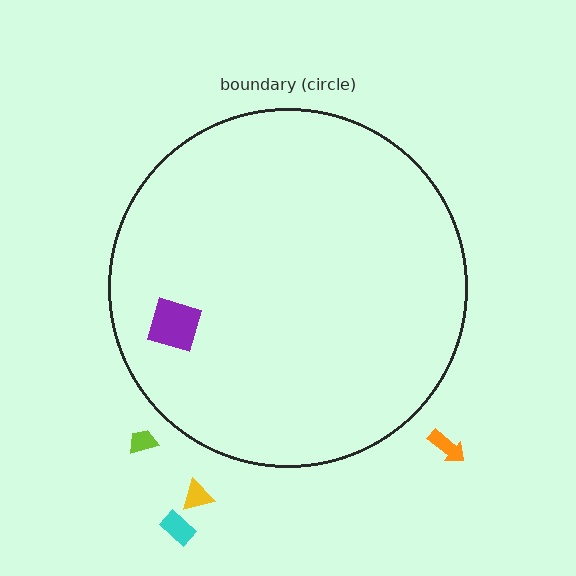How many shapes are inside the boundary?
1 inside, 4 outside.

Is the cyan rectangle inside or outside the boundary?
Outside.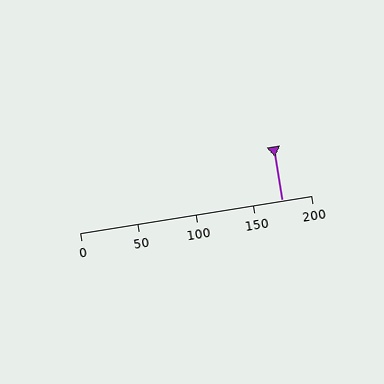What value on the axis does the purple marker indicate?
The marker indicates approximately 175.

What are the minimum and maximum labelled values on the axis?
The axis runs from 0 to 200.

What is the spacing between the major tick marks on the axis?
The major ticks are spaced 50 apart.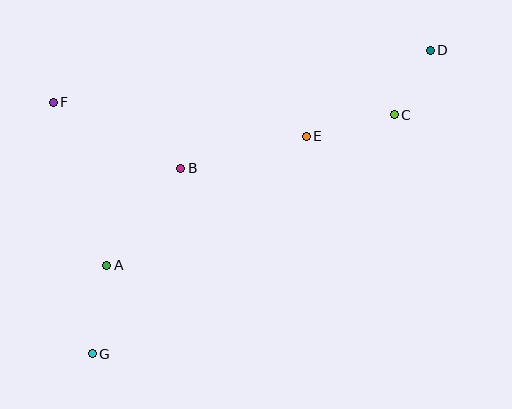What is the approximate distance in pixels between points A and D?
The distance between A and D is approximately 389 pixels.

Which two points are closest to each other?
Points C and D are closest to each other.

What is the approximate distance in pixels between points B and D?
The distance between B and D is approximately 276 pixels.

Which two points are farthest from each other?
Points D and G are farthest from each other.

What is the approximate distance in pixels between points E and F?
The distance between E and F is approximately 255 pixels.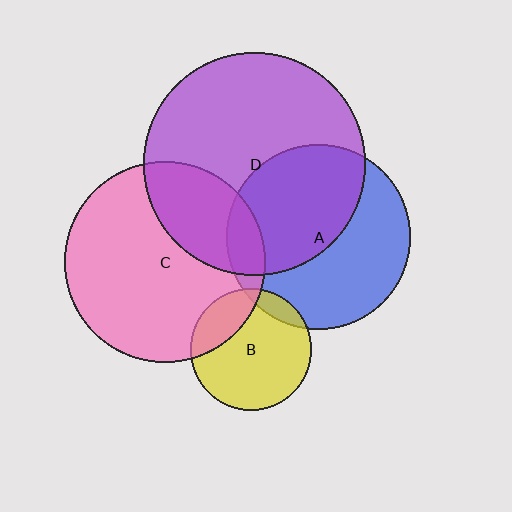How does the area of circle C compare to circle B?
Approximately 2.7 times.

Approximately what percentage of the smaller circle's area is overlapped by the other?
Approximately 50%.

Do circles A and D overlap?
Yes.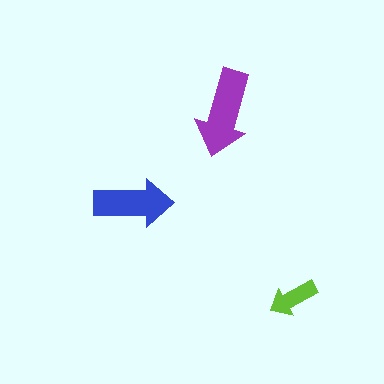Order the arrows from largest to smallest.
the purple one, the blue one, the lime one.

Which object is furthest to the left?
The blue arrow is leftmost.